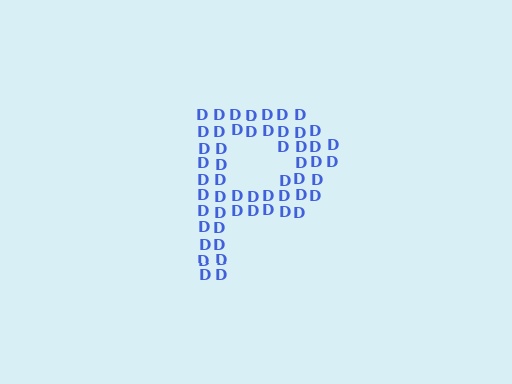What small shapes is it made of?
It is made of small letter D's.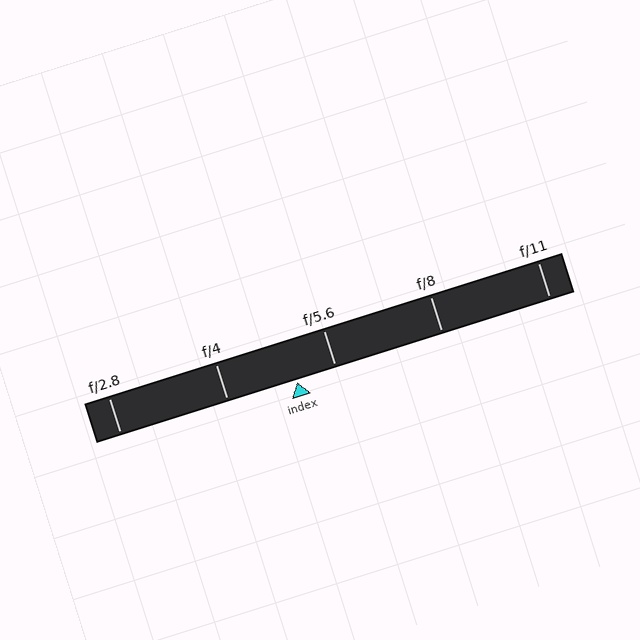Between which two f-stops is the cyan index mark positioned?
The index mark is between f/4 and f/5.6.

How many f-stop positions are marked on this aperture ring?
There are 5 f-stop positions marked.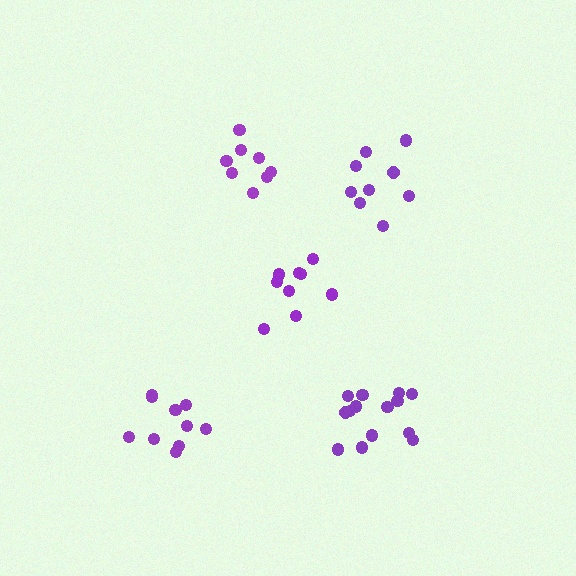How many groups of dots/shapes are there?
There are 5 groups.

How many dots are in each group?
Group 1: 8 dots, Group 2: 9 dots, Group 3: 9 dots, Group 4: 14 dots, Group 5: 10 dots (50 total).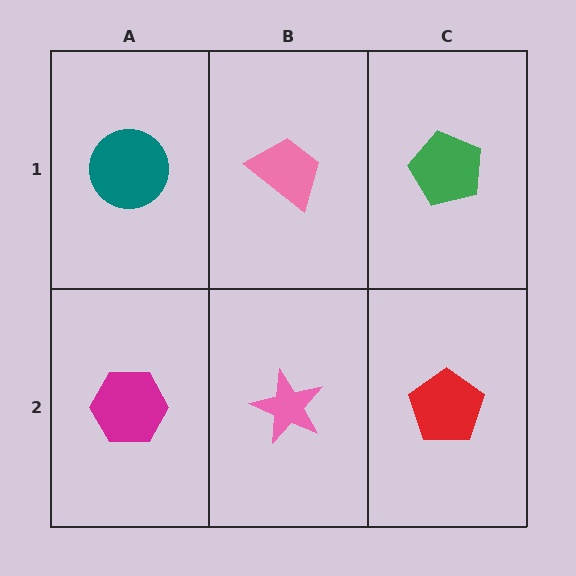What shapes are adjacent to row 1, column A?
A magenta hexagon (row 2, column A), a pink trapezoid (row 1, column B).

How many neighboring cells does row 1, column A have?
2.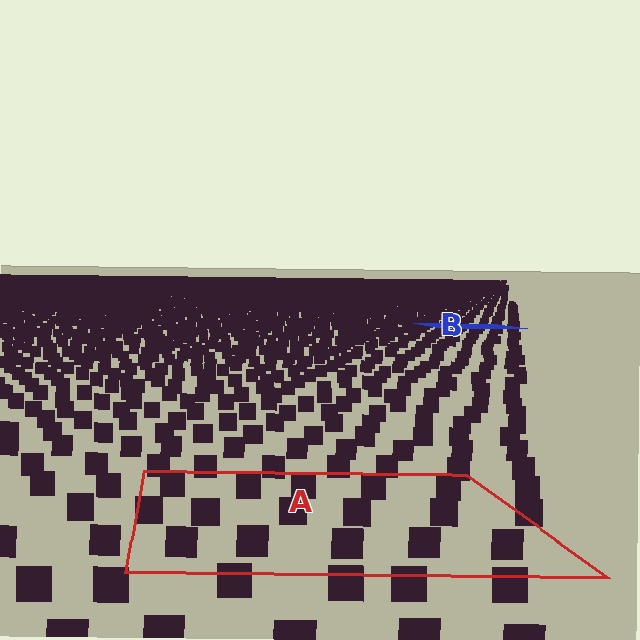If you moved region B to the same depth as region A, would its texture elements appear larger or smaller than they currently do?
They would appear larger. At a closer depth, the same texture elements are projected at a bigger on-screen size.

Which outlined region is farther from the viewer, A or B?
Region B is farther from the viewer — the texture elements inside it appear smaller and more densely packed.